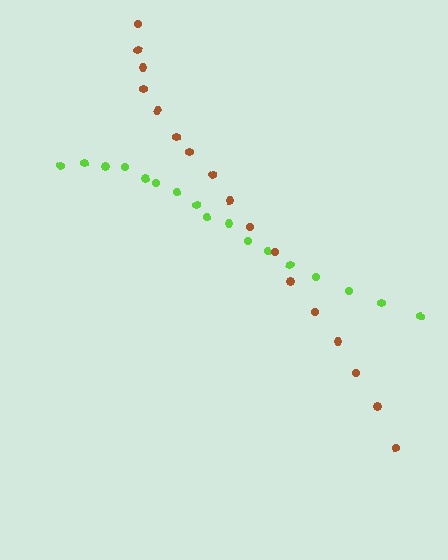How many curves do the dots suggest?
There are 2 distinct paths.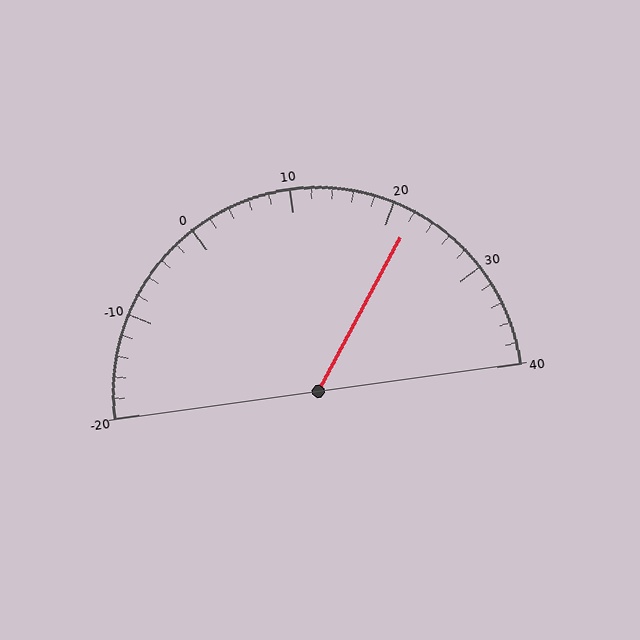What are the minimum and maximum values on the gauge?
The gauge ranges from -20 to 40.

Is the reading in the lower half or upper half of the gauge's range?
The reading is in the upper half of the range (-20 to 40).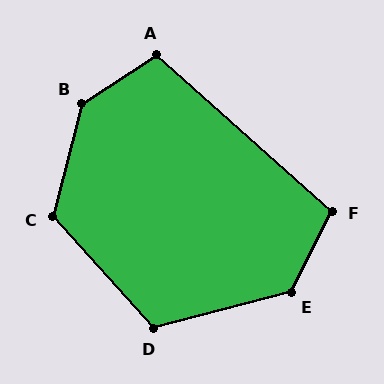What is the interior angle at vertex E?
Approximately 131 degrees (obtuse).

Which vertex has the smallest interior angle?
F, at approximately 105 degrees.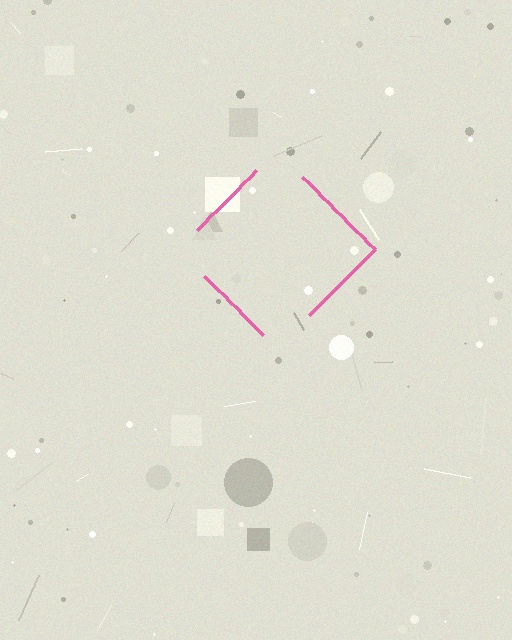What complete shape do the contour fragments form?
The contour fragments form a diamond.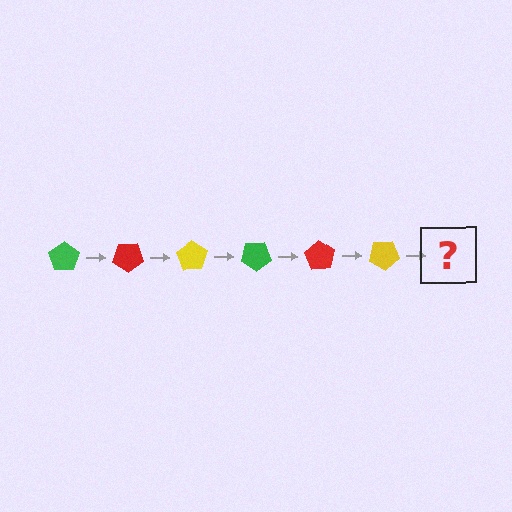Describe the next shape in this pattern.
It should be a green pentagon, rotated 210 degrees from the start.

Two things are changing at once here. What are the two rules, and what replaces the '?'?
The two rules are that it rotates 35 degrees each step and the color cycles through green, red, and yellow. The '?' should be a green pentagon, rotated 210 degrees from the start.